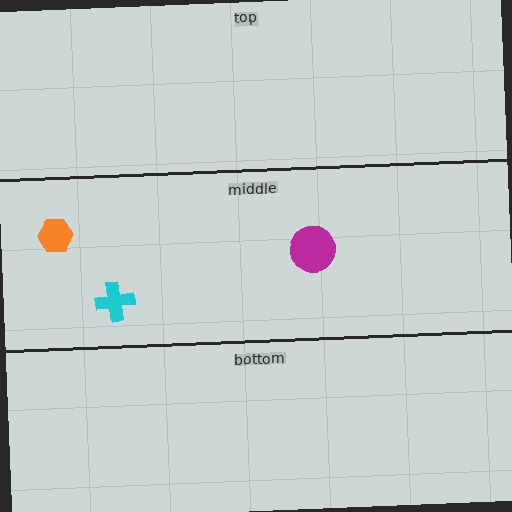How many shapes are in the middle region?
3.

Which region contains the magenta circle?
The middle region.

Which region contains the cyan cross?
The middle region.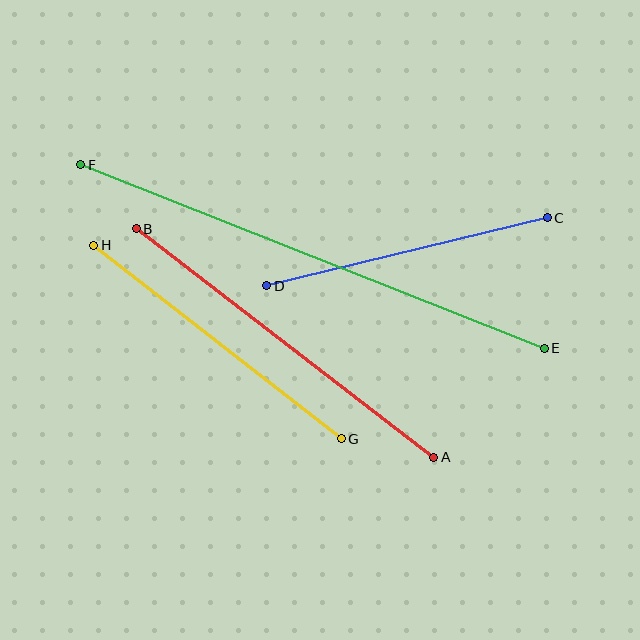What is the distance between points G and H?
The distance is approximately 314 pixels.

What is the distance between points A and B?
The distance is approximately 375 pixels.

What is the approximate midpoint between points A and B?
The midpoint is at approximately (285, 343) pixels.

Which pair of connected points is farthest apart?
Points E and F are farthest apart.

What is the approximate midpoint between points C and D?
The midpoint is at approximately (407, 252) pixels.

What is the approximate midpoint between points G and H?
The midpoint is at approximately (217, 342) pixels.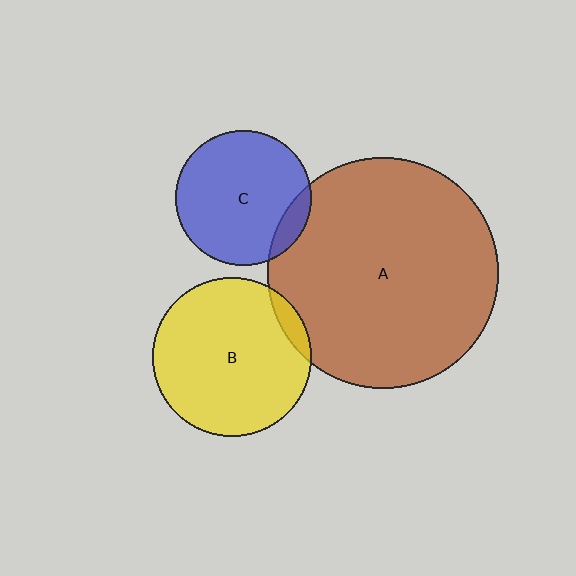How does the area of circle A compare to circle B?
Approximately 2.1 times.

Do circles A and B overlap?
Yes.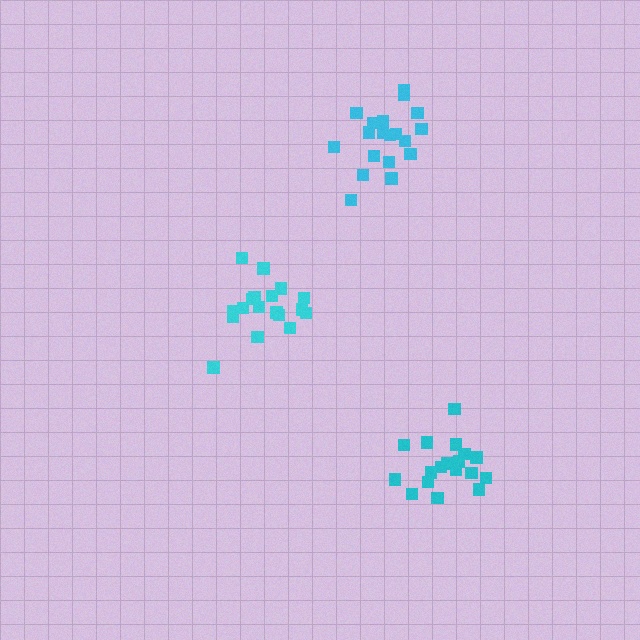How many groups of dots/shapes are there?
There are 3 groups.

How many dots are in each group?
Group 1: 18 dots, Group 2: 18 dots, Group 3: 19 dots (55 total).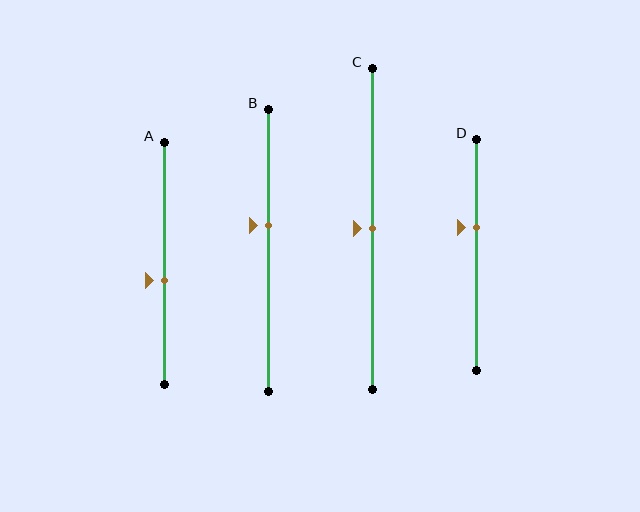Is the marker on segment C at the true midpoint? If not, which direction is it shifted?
Yes, the marker on segment C is at the true midpoint.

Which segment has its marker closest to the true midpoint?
Segment C has its marker closest to the true midpoint.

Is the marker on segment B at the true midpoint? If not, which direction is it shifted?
No, the marker on segment B is shifted upward by about 9% of the segment length.